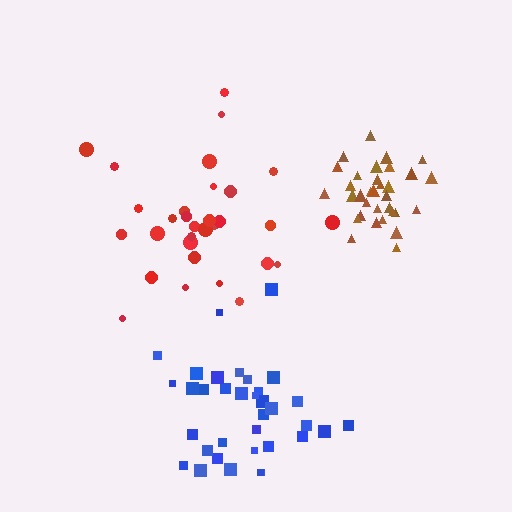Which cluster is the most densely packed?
Brown.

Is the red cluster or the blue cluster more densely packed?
Blue.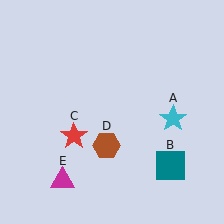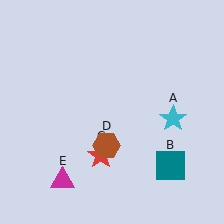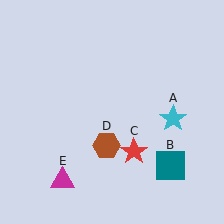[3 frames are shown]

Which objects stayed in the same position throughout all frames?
Cyan star (object A) and teal square (object B) and brown hexagon (object D) and magenta triangle (object E) remained stationary.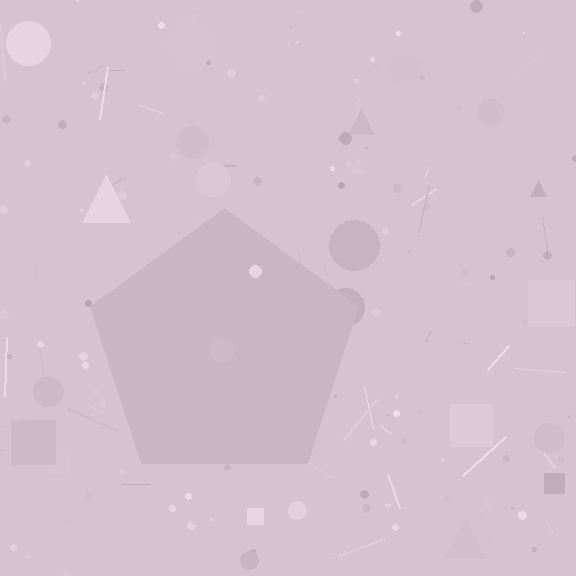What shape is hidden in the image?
A pentagon is hidden in the image.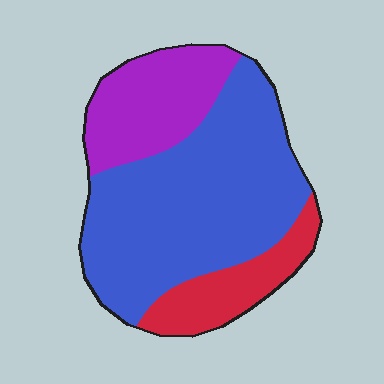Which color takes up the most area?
Blue, at roughly 60%.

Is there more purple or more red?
Purple.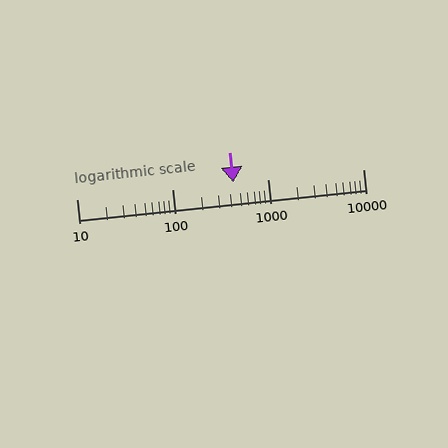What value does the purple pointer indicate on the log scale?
The pointer indicates approximately 440.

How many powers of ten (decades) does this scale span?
The scale spans 3 decades, from 10 to 10000.